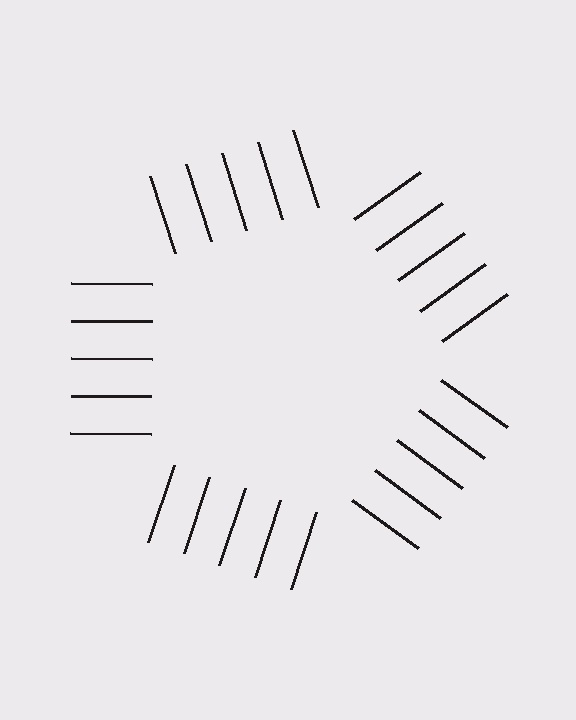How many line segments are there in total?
25 — 5 along each of the 5 edges.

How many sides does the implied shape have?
5 sides — the line-ends trace a pentagon.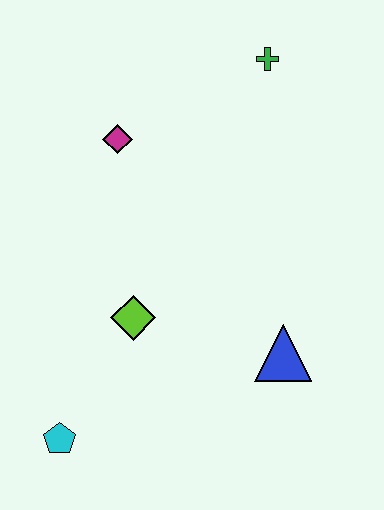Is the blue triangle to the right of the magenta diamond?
Yes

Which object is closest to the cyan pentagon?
The lime diamond is closest to the cyan pentagon.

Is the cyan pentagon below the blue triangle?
Yes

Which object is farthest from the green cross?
The cyan pentagon is farthest from the green cross.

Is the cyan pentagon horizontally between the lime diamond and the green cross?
No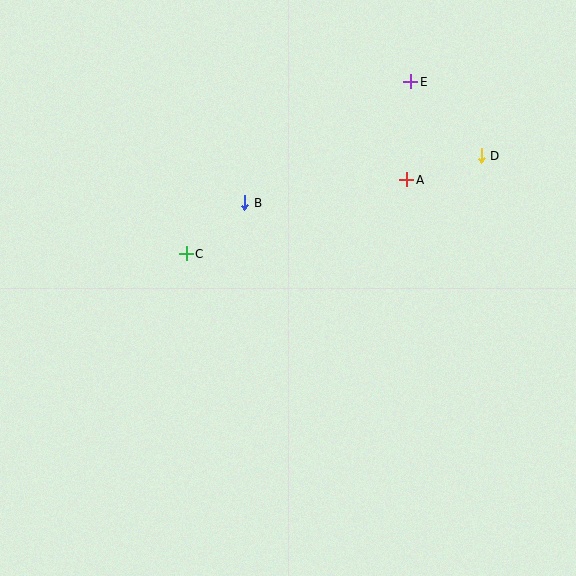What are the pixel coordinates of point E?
Point E is at (411, 82).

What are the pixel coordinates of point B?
Point B is at (245, 203).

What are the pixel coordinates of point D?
Point D is at (481, 156).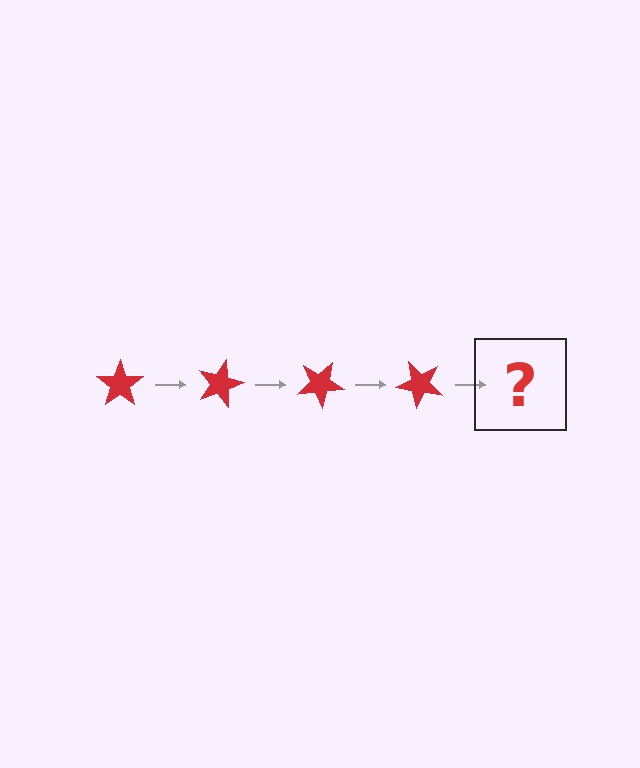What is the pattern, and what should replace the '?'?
The pattern is that the star rotates 15 degrees each step. The '?' should be a red star rotated 60 degrees.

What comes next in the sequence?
The next element should be a red star rotated 60 degrees.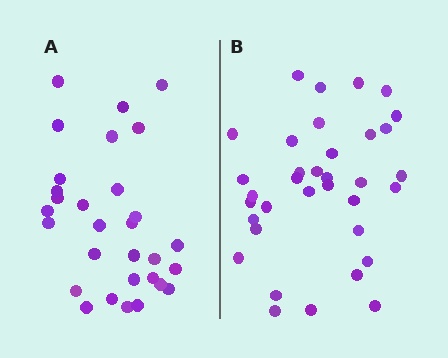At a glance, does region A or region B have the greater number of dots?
Region B (the right region) has more dots.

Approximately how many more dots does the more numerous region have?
Region B has about 5 more dots than region A.